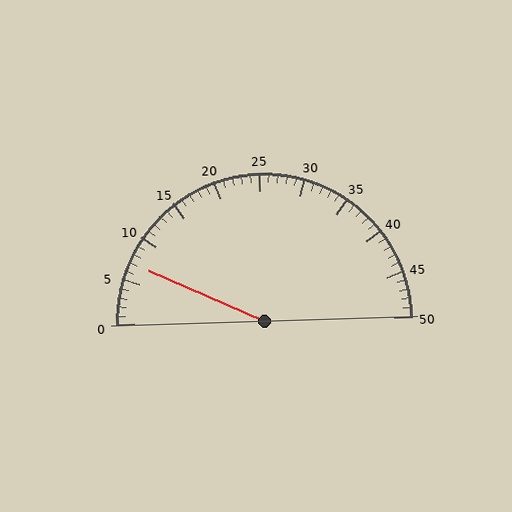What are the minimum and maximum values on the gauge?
The gauge ranges from 0 to 50.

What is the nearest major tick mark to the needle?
The nearest major tick mark is 5.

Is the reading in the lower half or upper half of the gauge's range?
The reading is in the lower half of the range (0 to 50).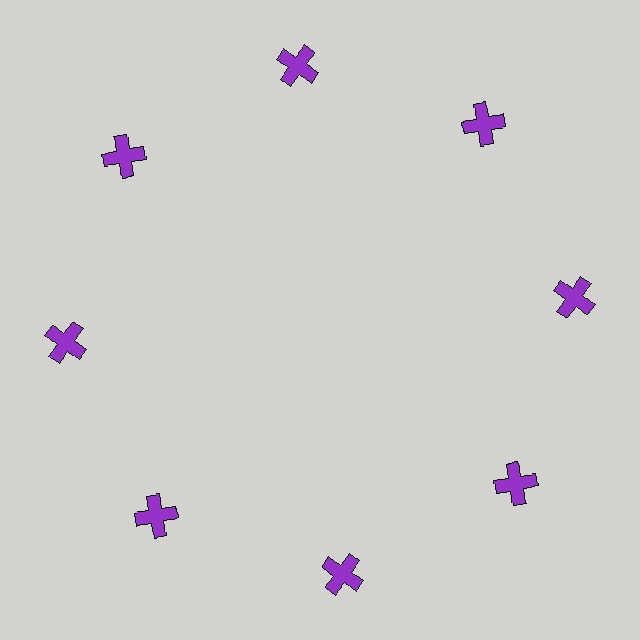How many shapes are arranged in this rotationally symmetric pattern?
There are 8 shapes, arranged in 8 groups of 1.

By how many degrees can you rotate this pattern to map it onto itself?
The pattern maps onto itself every 45 degrees of rotation.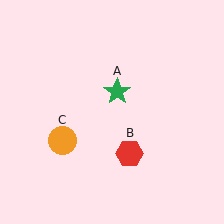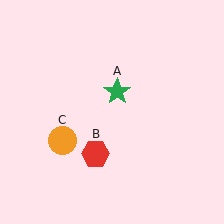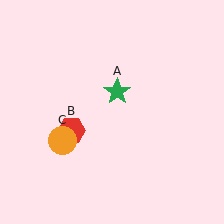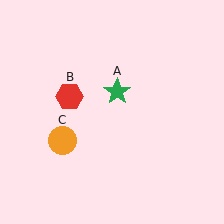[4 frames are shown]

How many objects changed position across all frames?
1 object changed position: red hexagon (object B).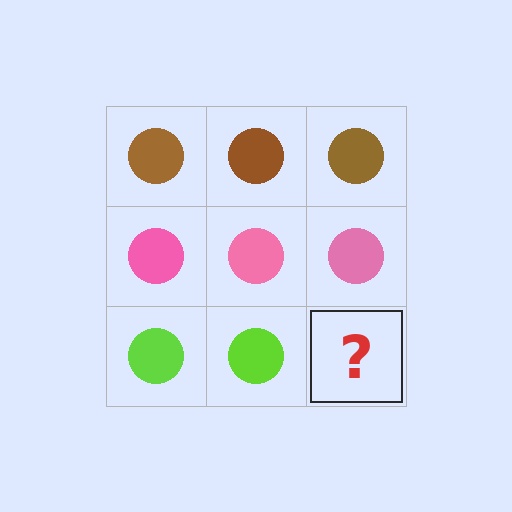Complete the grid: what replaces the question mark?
The question mark should be replaced with a lime circle.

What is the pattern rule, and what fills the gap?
The rule is that each row has a consistent color. The gap should be filled with a lime circle.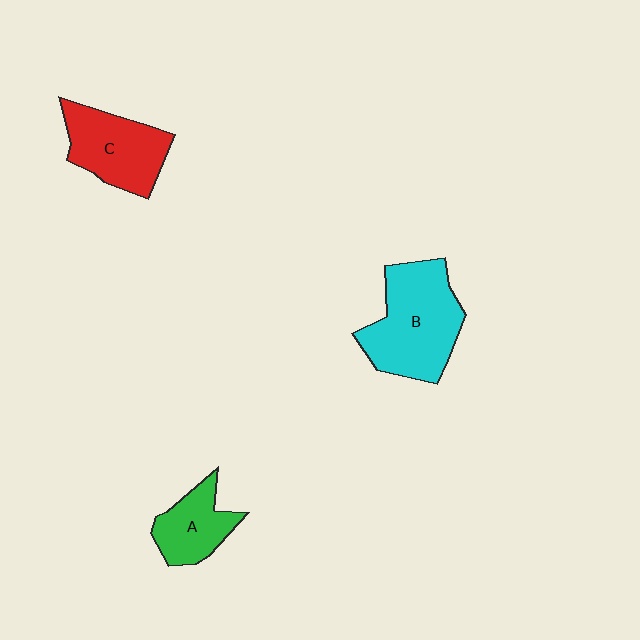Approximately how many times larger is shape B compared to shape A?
Approximately 1.9 times.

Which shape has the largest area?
Shape B (cyan).